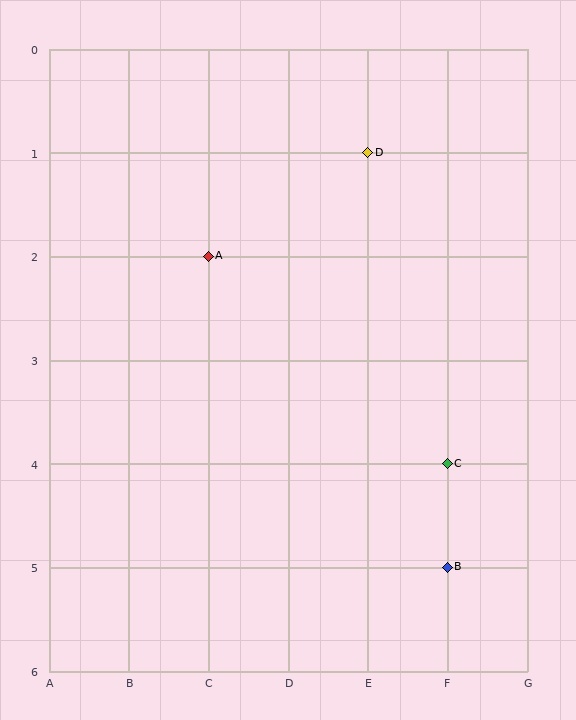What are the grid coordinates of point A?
Point A is at grid coordinates (C, 2).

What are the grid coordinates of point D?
Point D is at grid coordinates (E, 1).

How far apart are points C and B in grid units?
Points C and B are 1 row apart.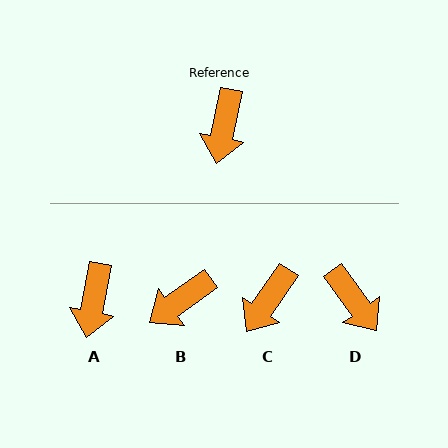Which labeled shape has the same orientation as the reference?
A.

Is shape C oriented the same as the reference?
No, it is off by about 23 degrees.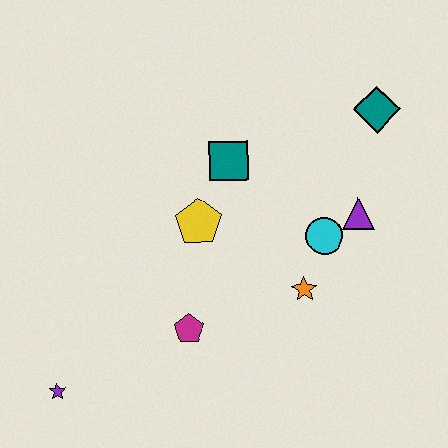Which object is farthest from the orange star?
The purple star is farthest from the orange star.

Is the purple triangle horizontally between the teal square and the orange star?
No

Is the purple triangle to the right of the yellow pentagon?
Yes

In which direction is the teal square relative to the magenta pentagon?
The teal square is above the magenta pentagon.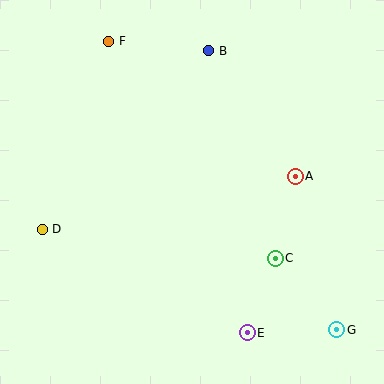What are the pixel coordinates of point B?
Point B is at (209, 51).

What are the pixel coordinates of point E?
Point E is at (247, 333).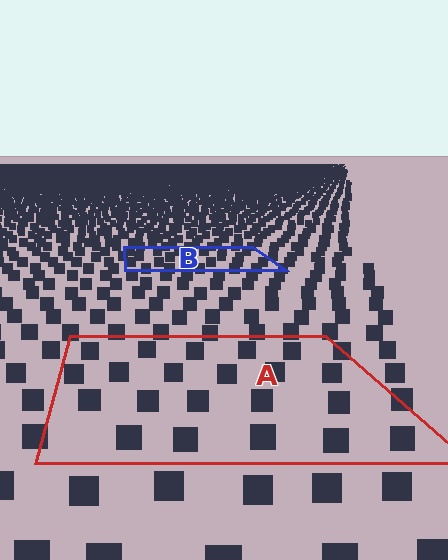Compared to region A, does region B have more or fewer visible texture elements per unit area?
Region B has more texture elements per unit area — they are packed more densely because it is farther away.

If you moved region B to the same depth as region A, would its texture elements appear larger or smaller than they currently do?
They would appear larger. At a closer depth, the same texture elements are projected at a bigger on-screen size.